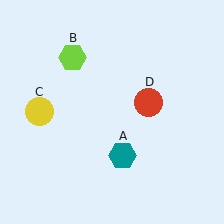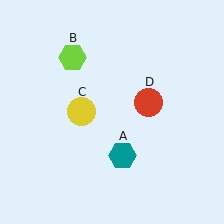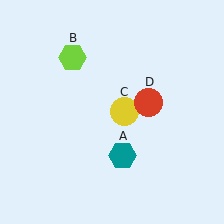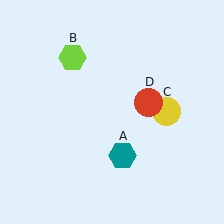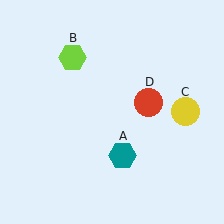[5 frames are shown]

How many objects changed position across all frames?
1 object changed position: yellow circle (object C).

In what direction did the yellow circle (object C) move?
The yellow circle (object C) moved right.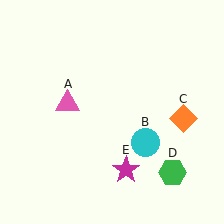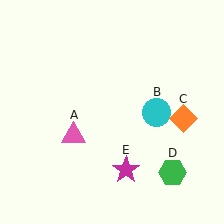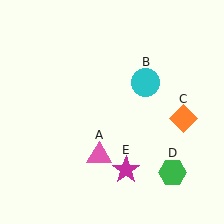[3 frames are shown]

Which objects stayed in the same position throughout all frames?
Orange diamond (object C) and green hexagon (object D) and magenta star (object E) remained stationary.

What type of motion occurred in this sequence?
The pink triangle (object A), cyan circle (object B) rotated counterclockwise around the center of the scene.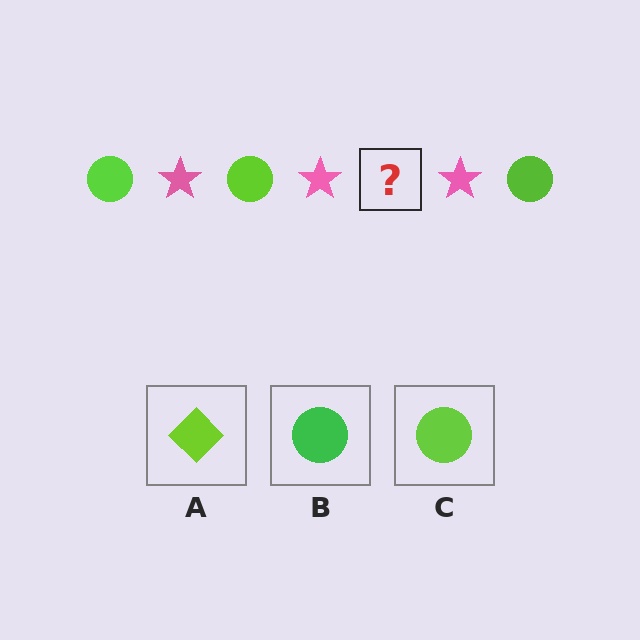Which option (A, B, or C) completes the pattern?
C.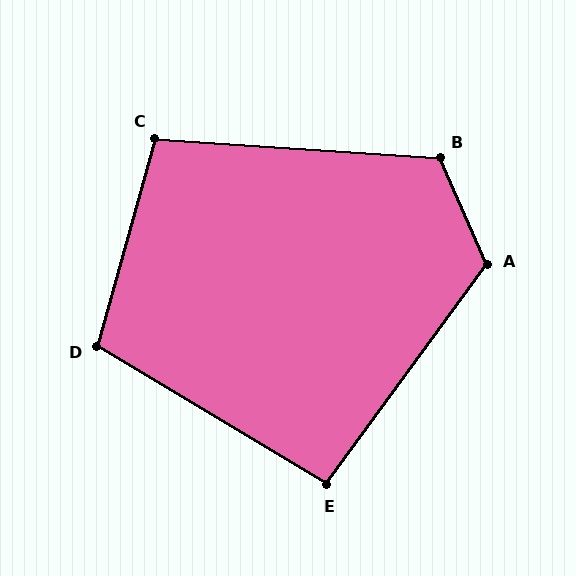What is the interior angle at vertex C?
Approximately 102 degrees (obtuse).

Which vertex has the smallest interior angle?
E, at approximately 95 degrees.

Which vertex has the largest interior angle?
A, at approximately 120 degrees.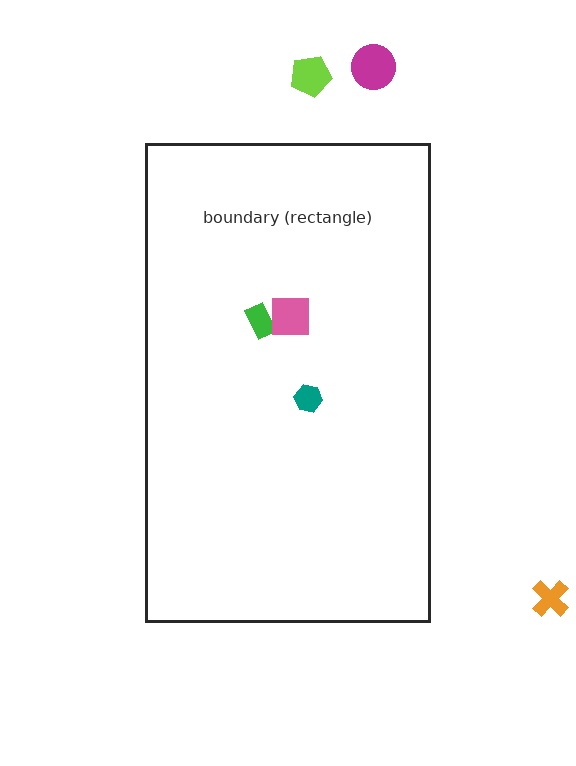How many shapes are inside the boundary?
3 inside, 3 outside.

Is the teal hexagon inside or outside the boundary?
Inside.